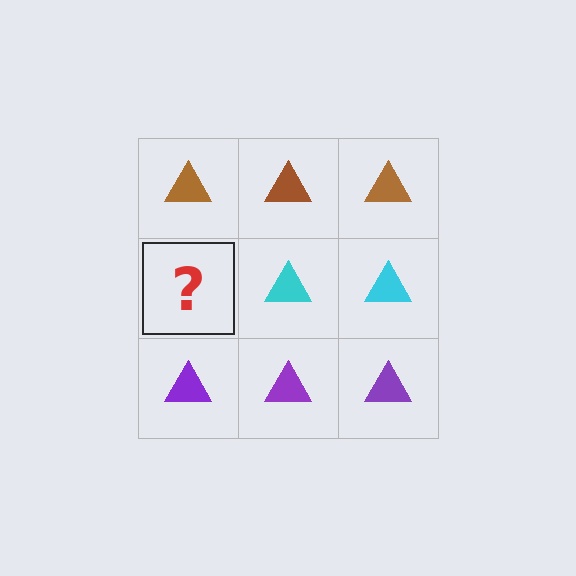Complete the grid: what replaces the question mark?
The question mark should be replaced with a cyan triangle.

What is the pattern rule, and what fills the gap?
The rule is that each row has a consistent color. The gap should be filled with a cyan triangle.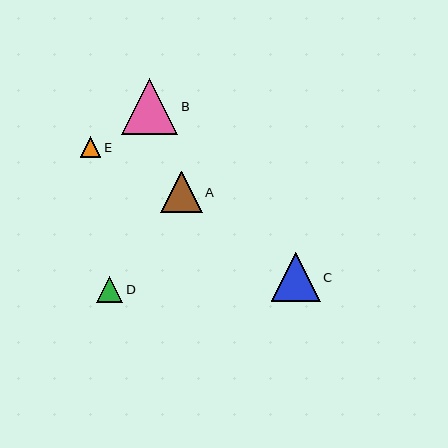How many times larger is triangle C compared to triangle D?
Triangle C is approximately 1.9 times the size of triangle D.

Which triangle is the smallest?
Triangle E is the smallest with a size of approximately 21 pixels.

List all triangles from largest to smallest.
From largest to smallest: B, C, A, D, E.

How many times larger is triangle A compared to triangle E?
Triangle A is approximately 2.0 times the size of triangle E.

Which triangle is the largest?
Triangle B is the largest with a size of approximately 56 pixels.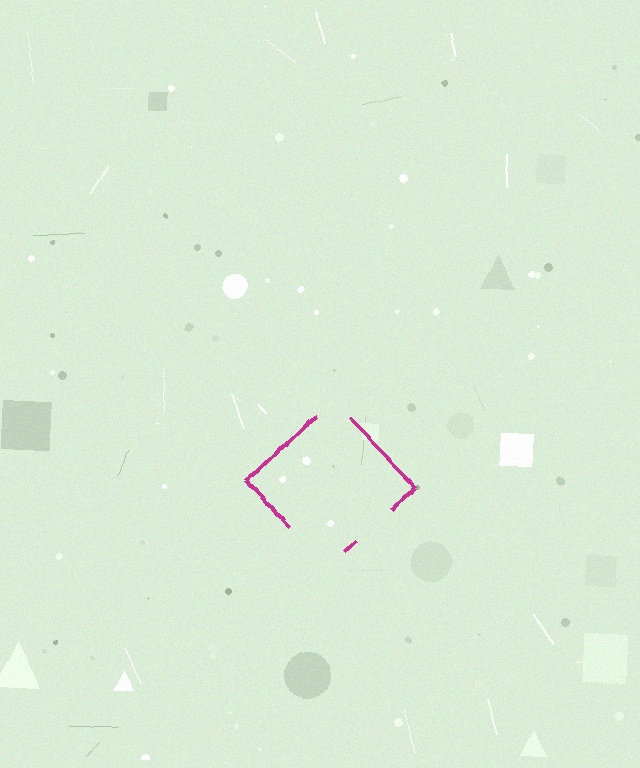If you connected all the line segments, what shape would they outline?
They would outline a diamond.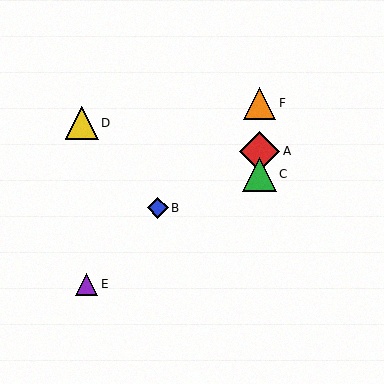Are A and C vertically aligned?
Yes, both are at x≈260.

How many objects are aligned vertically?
3 objects (A, C, F) are aligned vertically.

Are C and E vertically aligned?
No, C is at x≈260 and E is at x≈87.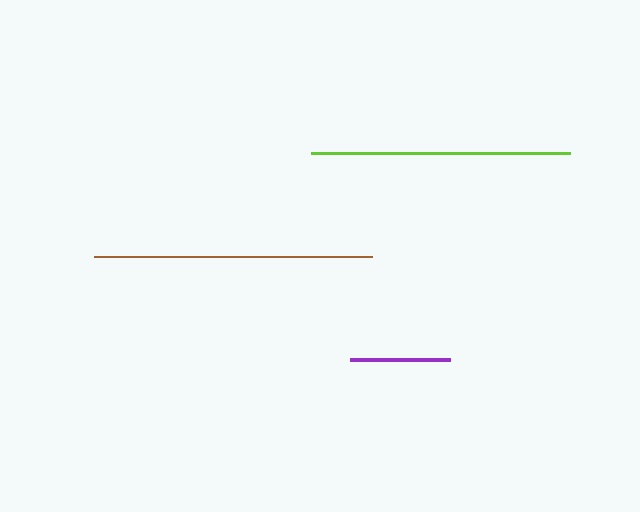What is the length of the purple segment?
The purple segment is approximately 101 pixels long.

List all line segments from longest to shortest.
From longest to shortest: brown, lime, purple.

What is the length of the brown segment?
The brown segment is approximately 278 pixels long.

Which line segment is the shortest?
The purple line is the shortest at approximately 101 pixels.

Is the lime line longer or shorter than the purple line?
The lime line is longer than the purple line.